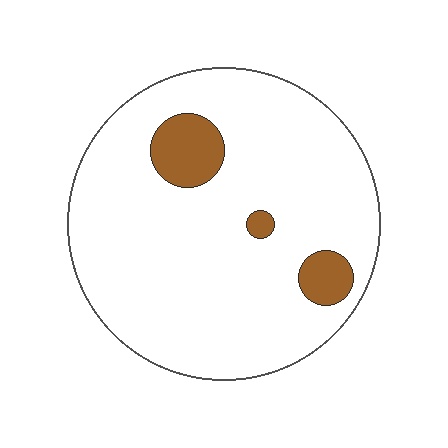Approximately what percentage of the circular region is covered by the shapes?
Approximately 10%.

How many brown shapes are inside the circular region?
3.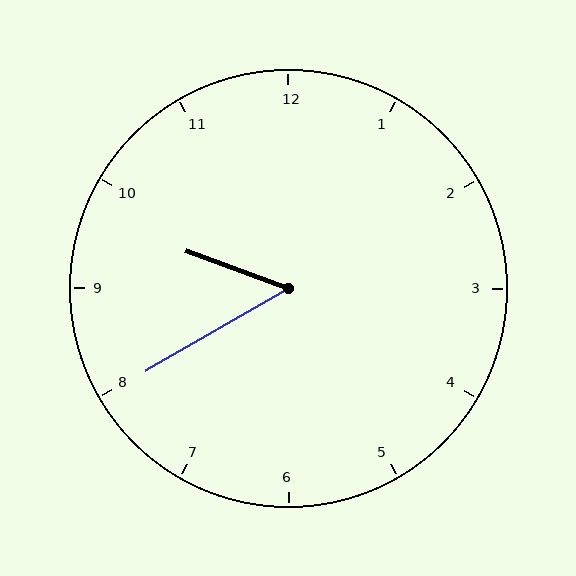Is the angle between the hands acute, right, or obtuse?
It is acute.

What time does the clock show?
9:40.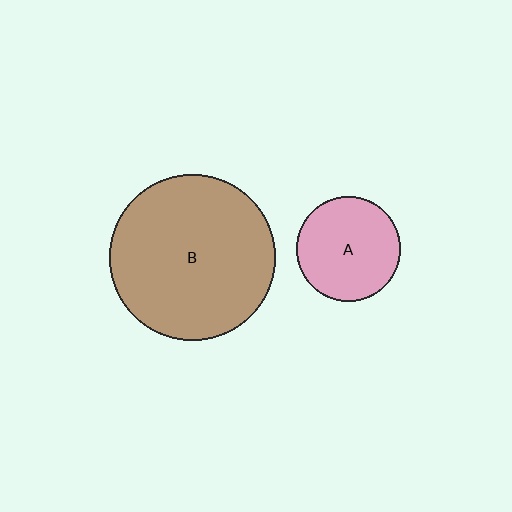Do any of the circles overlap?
No, none of the circles overlap.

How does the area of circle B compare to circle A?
Approximately 2.5 times.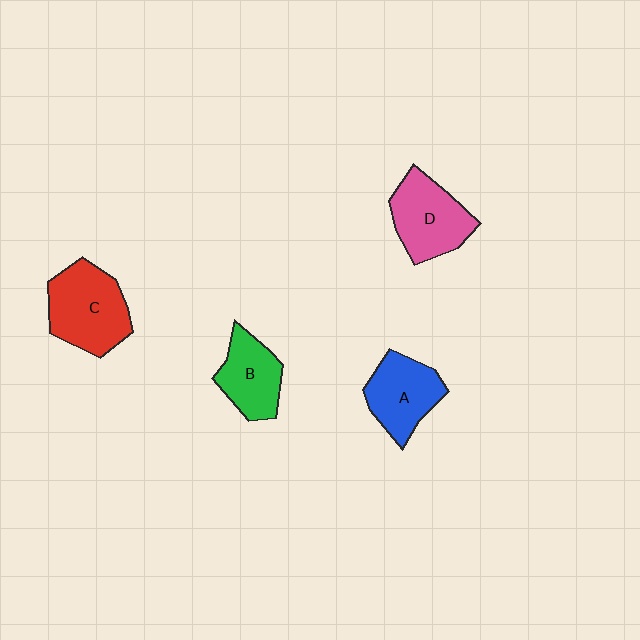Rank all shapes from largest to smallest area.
From largest to smallest: C (red), D (pink), A (blue), B (green).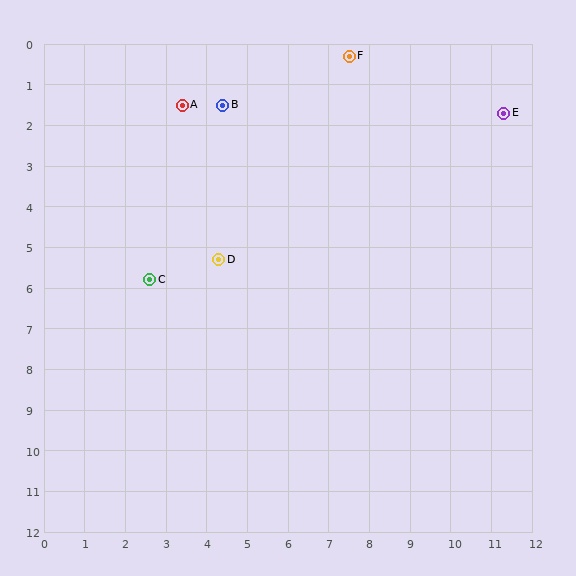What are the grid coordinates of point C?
Point C is at approximately (2.6, 5.8).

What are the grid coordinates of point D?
Point D is at approximately (4.3, 5.3).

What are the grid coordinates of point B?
Point B is at approximately (4.4, 1.5).